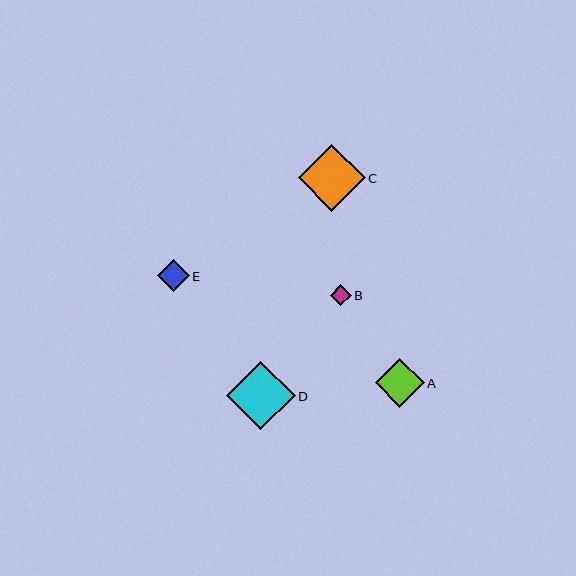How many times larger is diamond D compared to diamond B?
Diamond D is approximately 3.3 times the size of diamond B.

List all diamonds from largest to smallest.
From largest to smallest: D, C, A, E, B.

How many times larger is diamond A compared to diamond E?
Diamond A is approximately 1.5 times the size of diamond E.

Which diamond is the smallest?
Diamond B is the smallest with a size of approximately 21 pixels.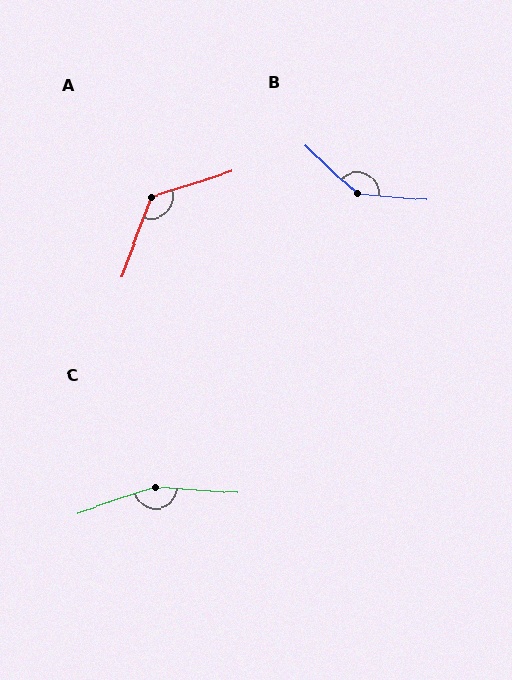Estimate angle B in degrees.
Approximately 142 degrees.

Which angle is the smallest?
A, at approximately 128 degrees.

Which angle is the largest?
C, at approximately 158 degrees.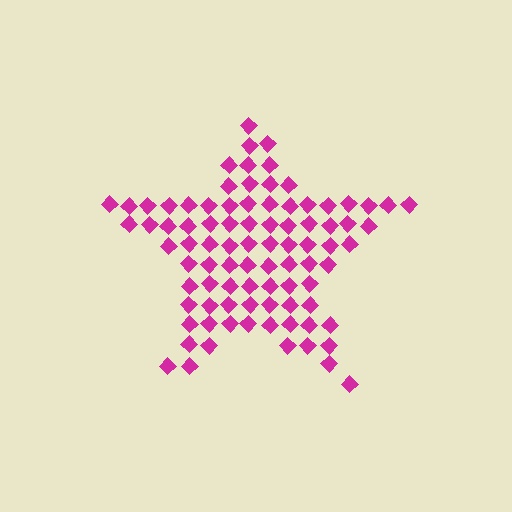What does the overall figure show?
The overall figure shows a star.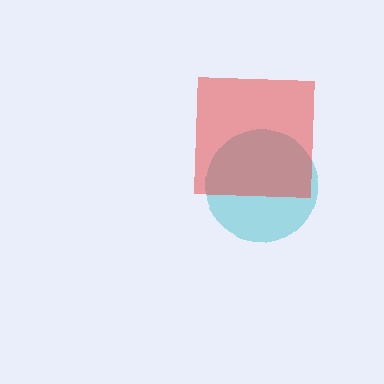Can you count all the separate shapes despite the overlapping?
Yes, there are 2 separate shapes.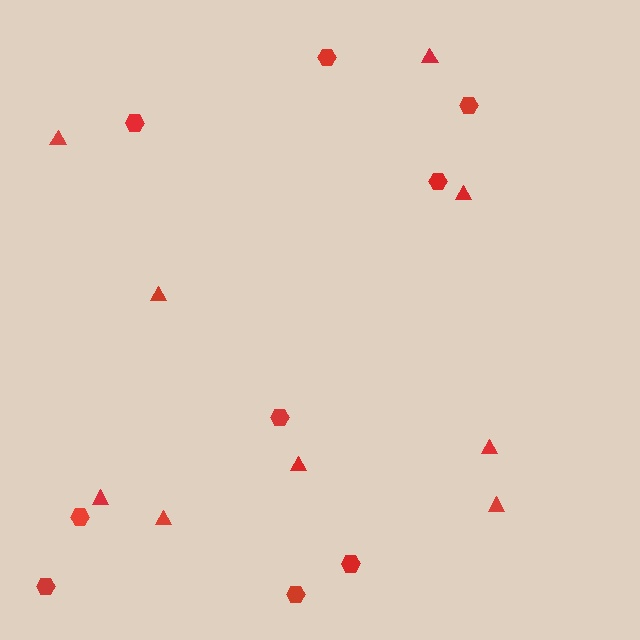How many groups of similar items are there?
There are 2 groups: one group of hexagons (9) and one group of triangles (9).